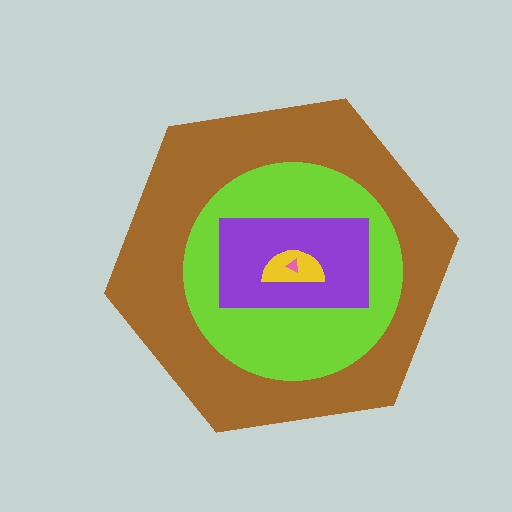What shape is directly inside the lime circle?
The purple rectangle.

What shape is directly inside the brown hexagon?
The lime circle.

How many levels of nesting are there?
5.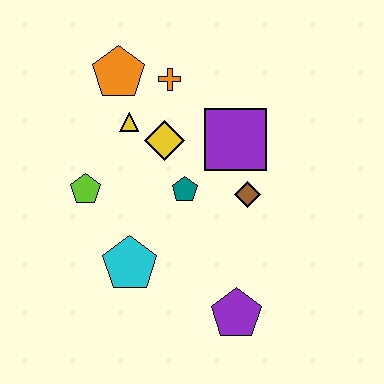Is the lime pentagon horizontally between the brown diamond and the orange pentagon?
No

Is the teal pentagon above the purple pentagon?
Yes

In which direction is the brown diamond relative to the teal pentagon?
The brown diamond is to the right of the teal pentagon.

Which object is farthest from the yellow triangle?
The purple pentagon is farthest from the yellow triangle.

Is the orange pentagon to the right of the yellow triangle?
No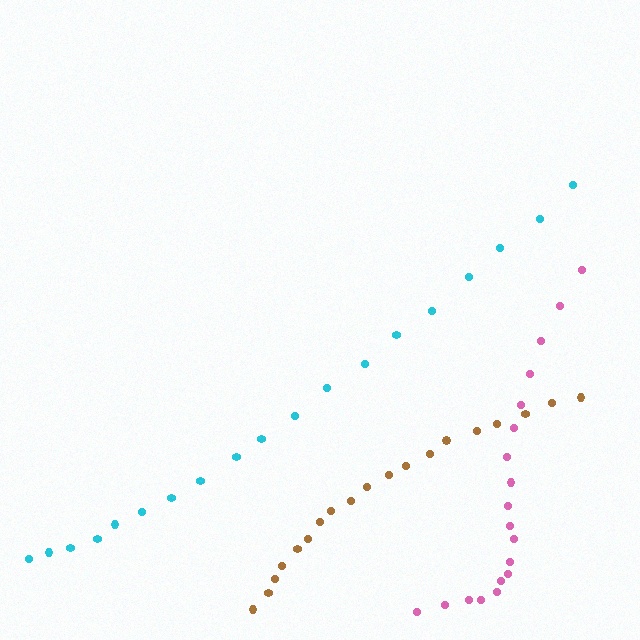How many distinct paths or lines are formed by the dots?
There are 3 distinct paths.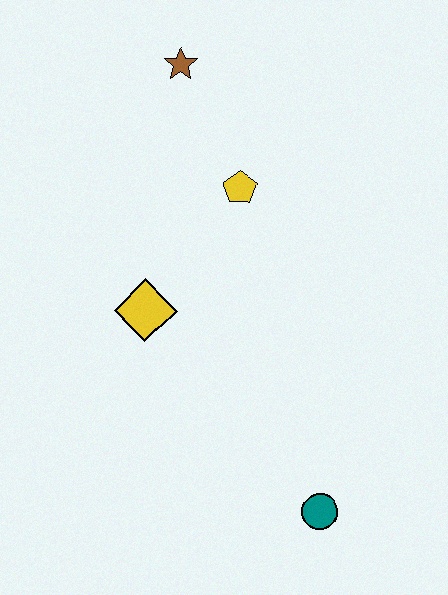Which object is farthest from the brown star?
The teal circle is farthest from the brown star.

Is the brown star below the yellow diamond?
No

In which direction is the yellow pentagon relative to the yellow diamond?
The yellow pentagon is above the yellow diamond.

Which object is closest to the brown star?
The yellow pentagon is closest to the brown star.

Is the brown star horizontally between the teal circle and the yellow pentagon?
No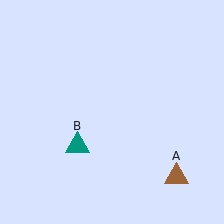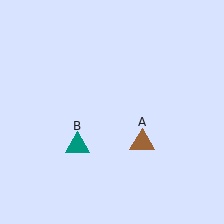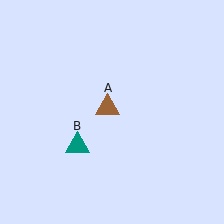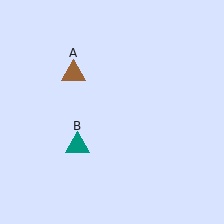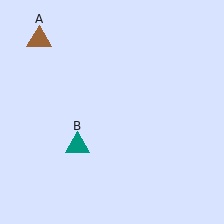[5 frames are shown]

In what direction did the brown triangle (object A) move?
The brown triangle (object A) moved up and to the left.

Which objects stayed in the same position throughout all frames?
Teal triangle (object B) remained stationary.